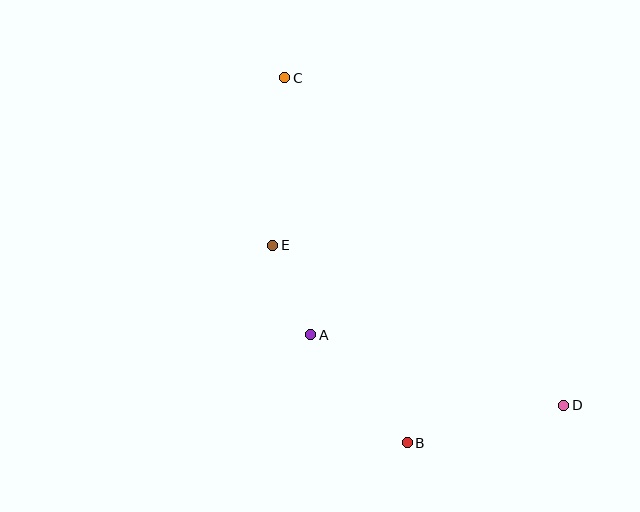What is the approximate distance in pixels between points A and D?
The distance between A and D is approximately 263 pixels.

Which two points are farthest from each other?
Points C and D are farthest from each other.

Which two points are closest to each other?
Points A and E are closest to each other.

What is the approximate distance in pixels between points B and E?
The distance between B and E is approximately 239 pixels.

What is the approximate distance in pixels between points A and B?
The distance between A and B is approximately 145 pixels.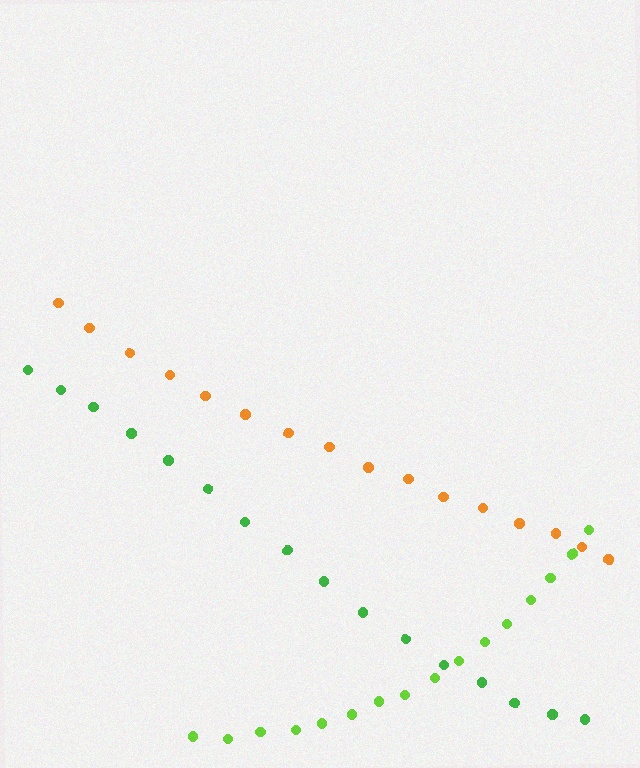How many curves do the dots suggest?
There are 3 distinct paths.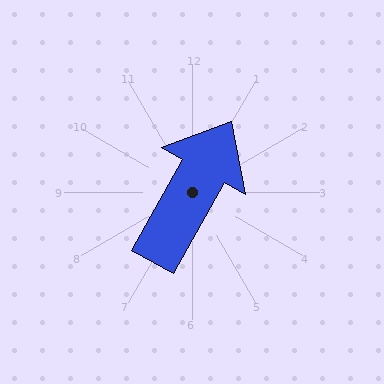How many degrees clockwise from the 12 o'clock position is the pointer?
Approximately 29 degrees.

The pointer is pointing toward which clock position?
Roughly 1 o'clock.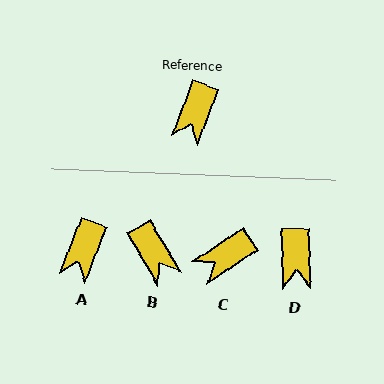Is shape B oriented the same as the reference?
No, it is off by about 51 degrees.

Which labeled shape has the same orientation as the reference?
A.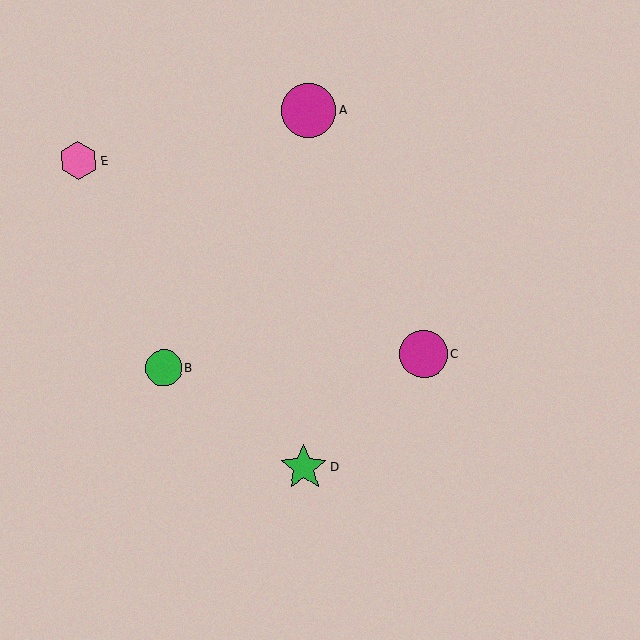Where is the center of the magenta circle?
The center of the magenta circle is at (309, 110).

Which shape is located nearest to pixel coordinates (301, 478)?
The green star (labeled D) at (304, 467) is nearest to that location.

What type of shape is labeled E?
Shape E is a pink hexagon.